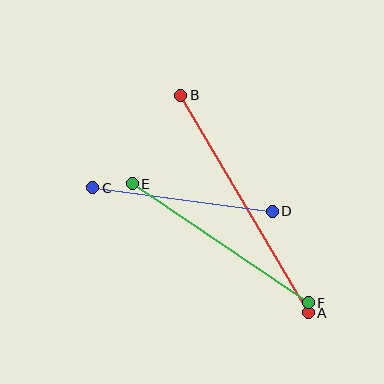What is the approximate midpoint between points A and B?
The midpoint is at approximately (245, 204) pixels.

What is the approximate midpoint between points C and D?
The midpoint is at approximately (182, 199) pixels.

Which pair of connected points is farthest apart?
Points A and B are farthest apart.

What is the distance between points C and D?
The distance is approximately 181 pixels.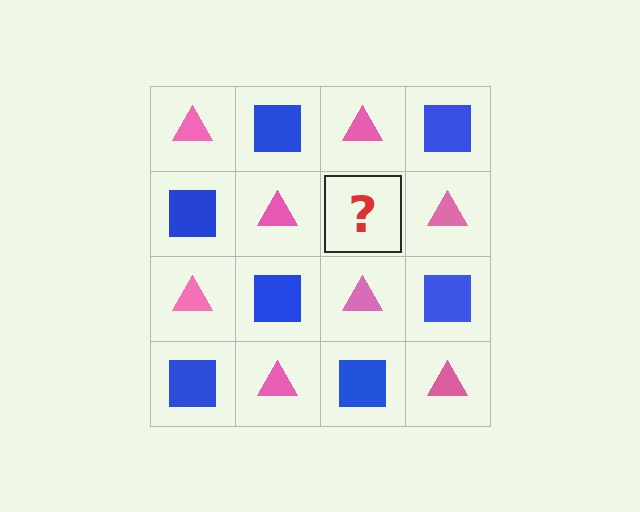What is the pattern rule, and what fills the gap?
The rule is that it alternates pink triangle and blue square in a checkerboard pattern. The gap should be filled with a blue square.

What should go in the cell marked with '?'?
The missing cell should contain a blue square.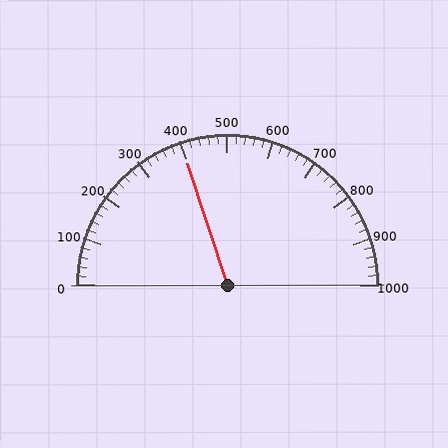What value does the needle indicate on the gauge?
The needle indicates approximately 400.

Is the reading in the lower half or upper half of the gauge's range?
The reading is in the lower half of the range (0 to 1000).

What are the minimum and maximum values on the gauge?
The gauge ranges from 0 to 1000.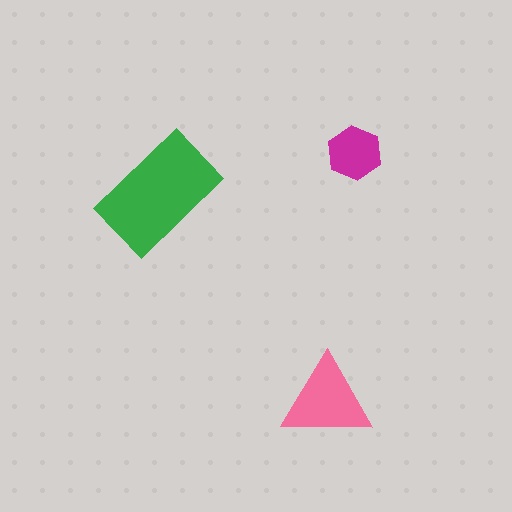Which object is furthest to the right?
The magenta hexagon is rightmost.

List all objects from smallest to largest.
The magenta hexagon, the pink triangle, the green rectangle.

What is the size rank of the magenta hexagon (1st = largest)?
3rd.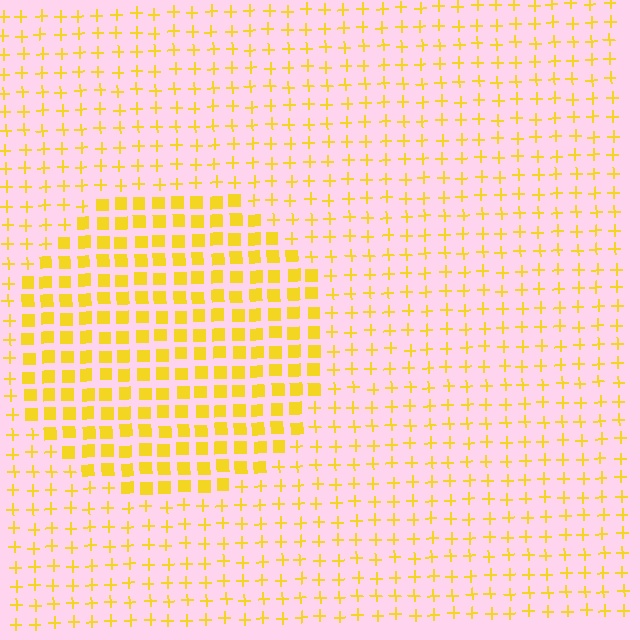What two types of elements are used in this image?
The image uses squares inside the circle region and plus signs outside it.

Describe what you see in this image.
The image is filled with small yellow elements arranged in a uniform grid. A circle-shaped region contains squares, while the surrounding area contains plus signs. The boundary is defined purely by the change in element shape.